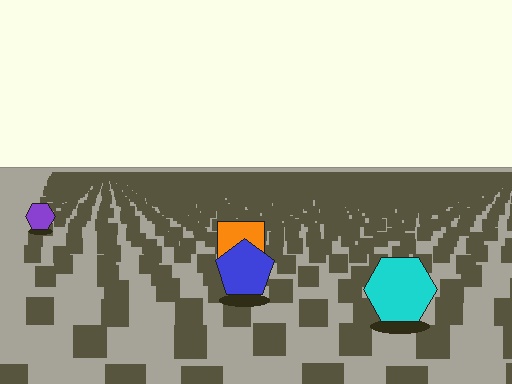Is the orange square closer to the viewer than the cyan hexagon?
No. The cyan hexagon is closer — you can tell from the texture gradient: the ground texture is coarser near it.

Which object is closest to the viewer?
The cyan hexagon is closest. The texture marks near it are larger and more spread out.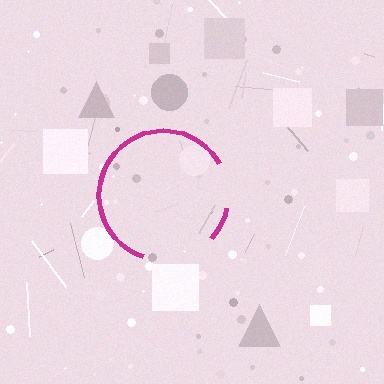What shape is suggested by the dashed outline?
The dashed outline suggests a circle.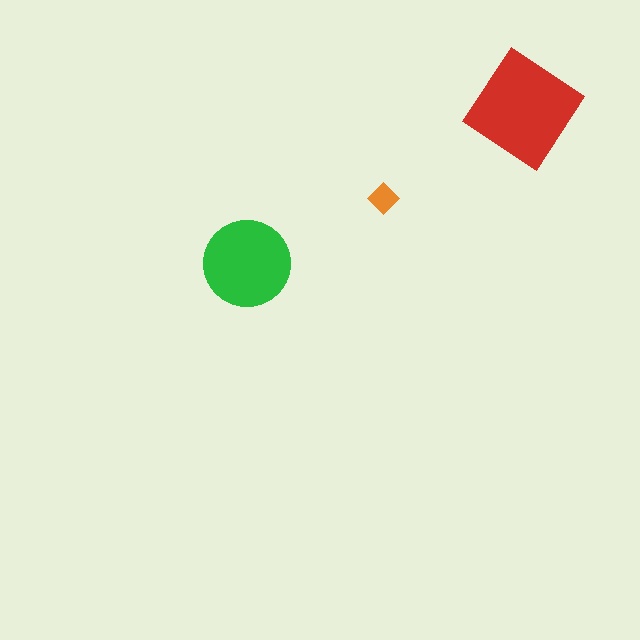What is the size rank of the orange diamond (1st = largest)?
3rd.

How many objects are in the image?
There are 3 objects in the image.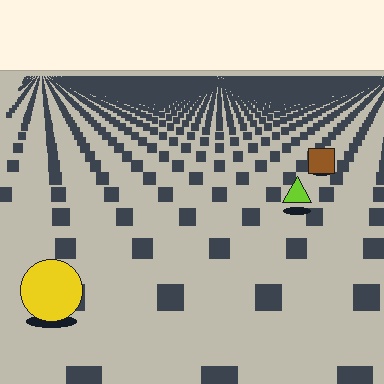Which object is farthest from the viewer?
The brown square is farthest from the viewer. It appears smaller and the ground texture around it is denser.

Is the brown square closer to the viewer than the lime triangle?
No. The lime triangle is closer — you can tell from the texture gradient: the ground texture is coarser near it.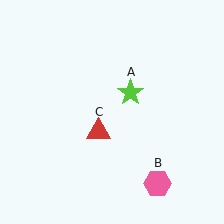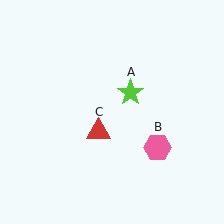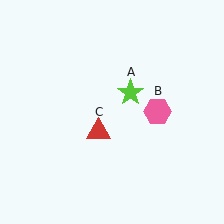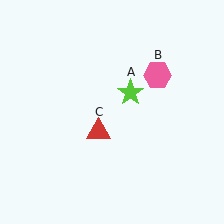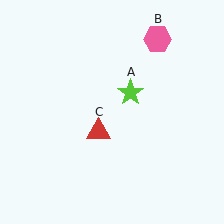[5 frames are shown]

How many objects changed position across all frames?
1 object changed position: pink hexagon (object B).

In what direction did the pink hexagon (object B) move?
The pink hexagon (object B) moved up.